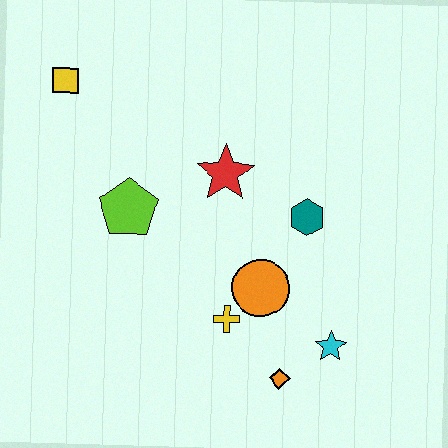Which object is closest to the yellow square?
The lime pentagon is closest to the yellow square.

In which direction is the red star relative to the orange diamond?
The red star is above the orange diamond.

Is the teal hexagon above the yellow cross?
Yes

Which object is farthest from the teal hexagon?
The yellow square is farthest from the teal hexagon.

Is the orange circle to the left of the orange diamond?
Yes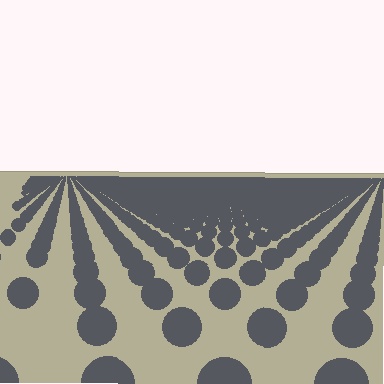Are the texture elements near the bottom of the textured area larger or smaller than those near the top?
Larger. Near the bottom, elements are closer to the viewer and appear at a bigger on-screen size.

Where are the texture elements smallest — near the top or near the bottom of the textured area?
Near the top.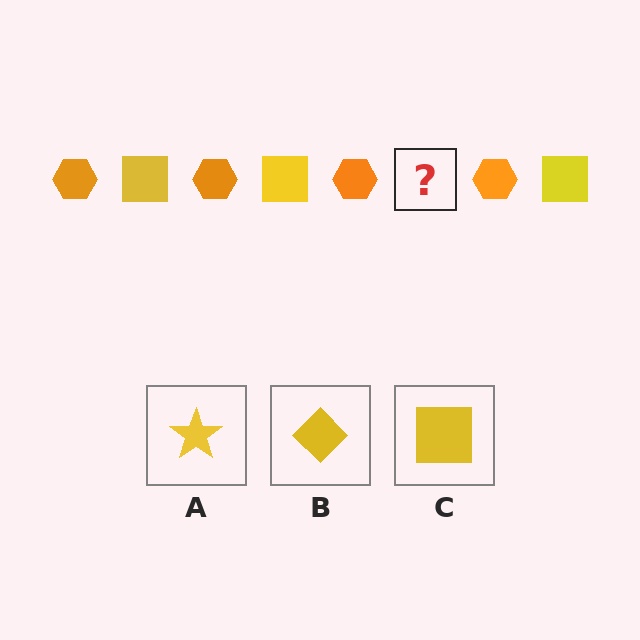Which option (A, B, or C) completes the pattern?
C.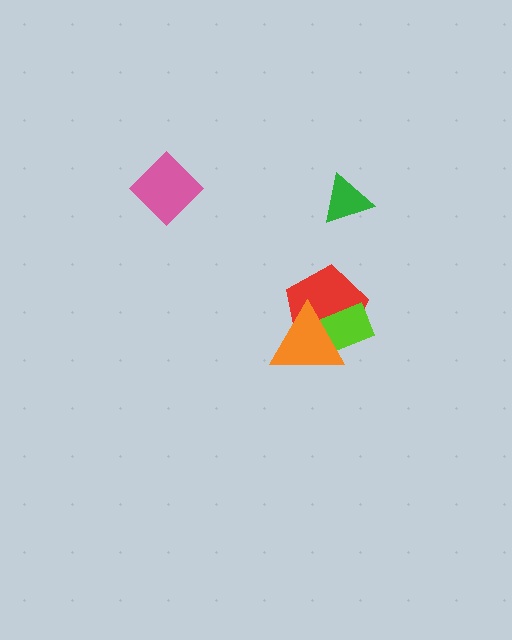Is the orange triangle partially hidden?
No, no other shape covers it.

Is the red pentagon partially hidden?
Yes, it is partially covered by another shape.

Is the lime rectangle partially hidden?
Yes, it is partially covered by another shape.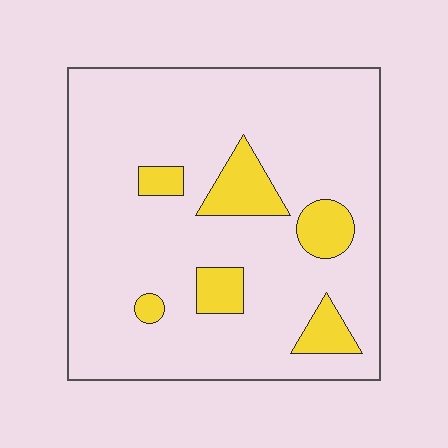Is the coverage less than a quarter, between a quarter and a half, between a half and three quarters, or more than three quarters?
Less than a quarter.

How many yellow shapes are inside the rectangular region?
6.